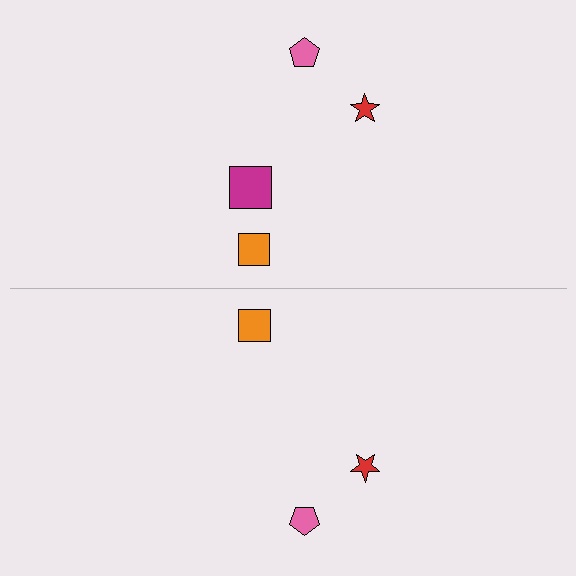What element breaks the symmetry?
A magenta square is missing from the bottom side.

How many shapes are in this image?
There are 7 shapes in this image.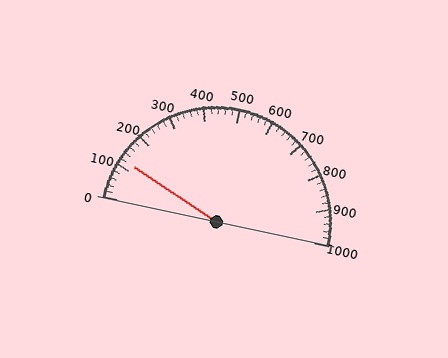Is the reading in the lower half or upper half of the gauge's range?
The reading is in the lower half of the range (0 to 1000).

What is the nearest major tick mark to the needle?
The nearest major tick mark is 100.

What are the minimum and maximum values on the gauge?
The gauge ranges from 0 to 1000.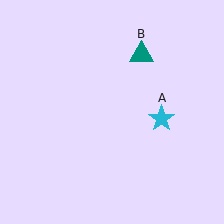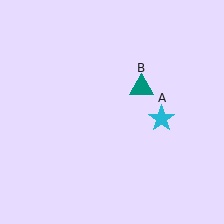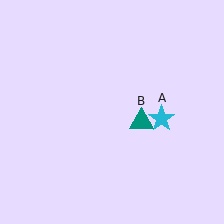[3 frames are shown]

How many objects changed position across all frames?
1 object changed position: teal triangle (object B).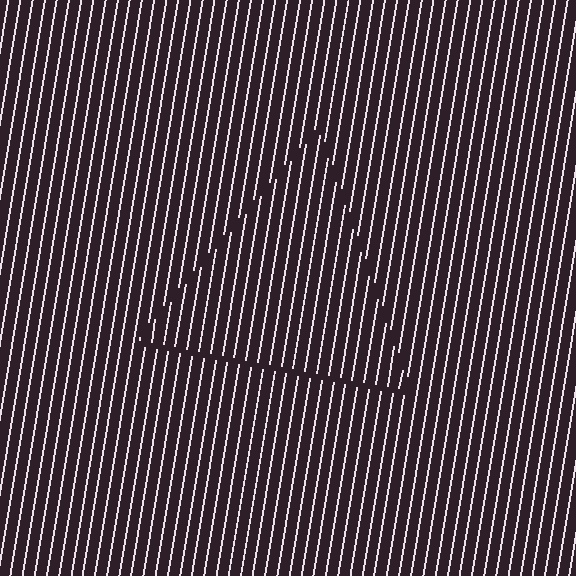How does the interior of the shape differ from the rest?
The interior of the shape contains the same grating, shifted by half a period — the contour is defined by the phase discontinuity where line-ends from the inner and outer gratings abut.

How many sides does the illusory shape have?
3 sides — the line-ends trace a triangle.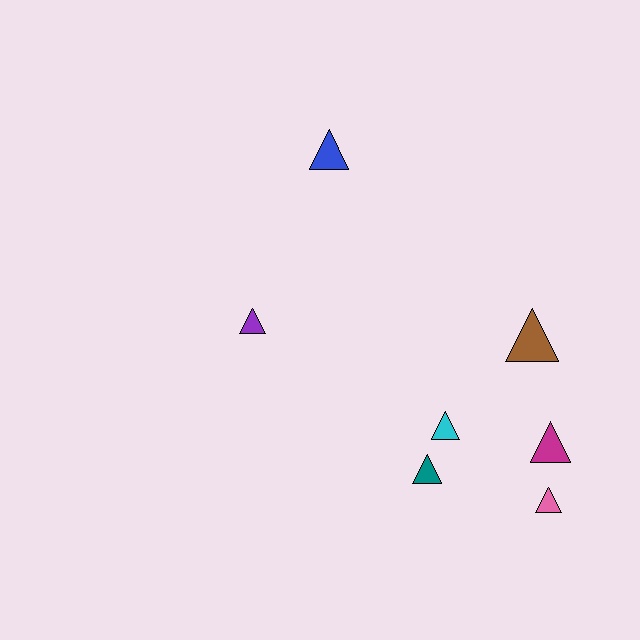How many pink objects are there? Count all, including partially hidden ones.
There is 1 pink object.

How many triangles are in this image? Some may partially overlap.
There are 7 triangles.